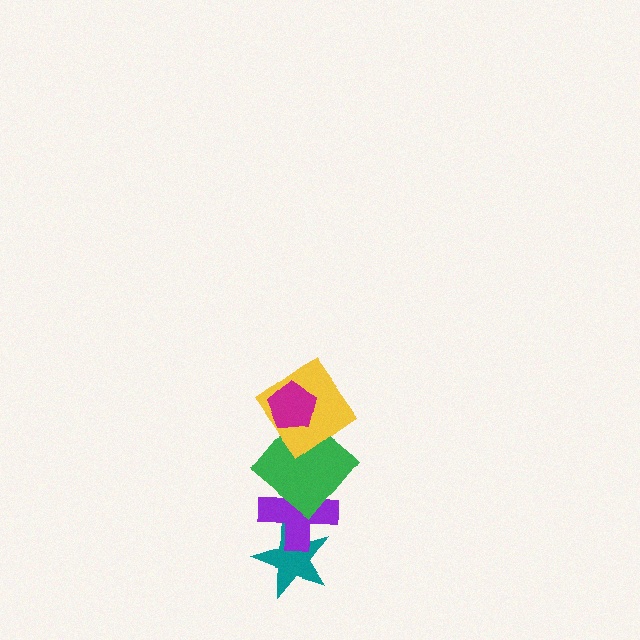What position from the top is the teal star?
The teal star is 5th from the top.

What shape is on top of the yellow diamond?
The magenta pentagon is on top of the yellow diamond.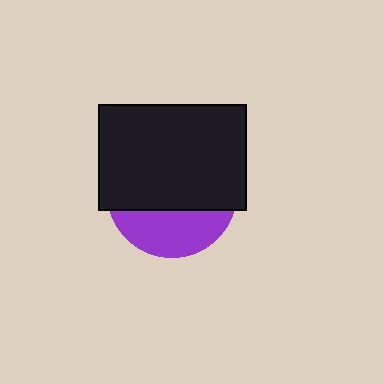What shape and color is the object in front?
The object in front is a black rectangle.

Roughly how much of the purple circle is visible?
A small part of it is visible (roughly 32%).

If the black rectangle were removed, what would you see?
You would see the complete purple circle.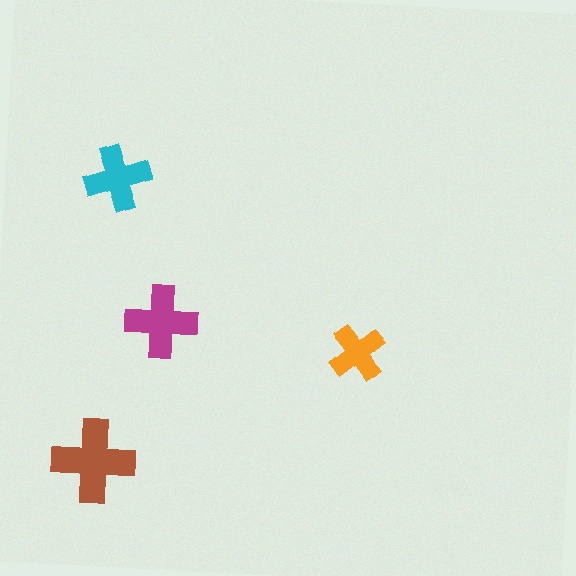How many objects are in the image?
There are 4 objects in the image.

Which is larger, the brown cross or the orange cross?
The brown one.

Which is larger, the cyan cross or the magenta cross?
The magenta one.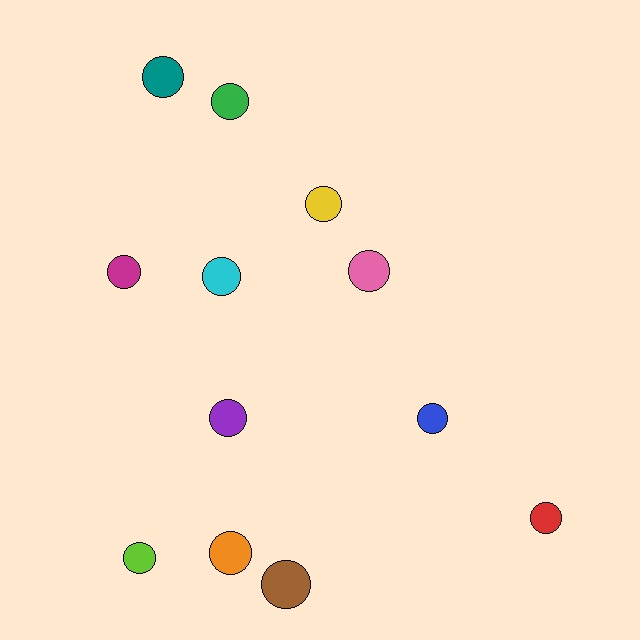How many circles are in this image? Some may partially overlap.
There are 12 circles.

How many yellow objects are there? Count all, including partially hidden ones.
There is 1 yellow object.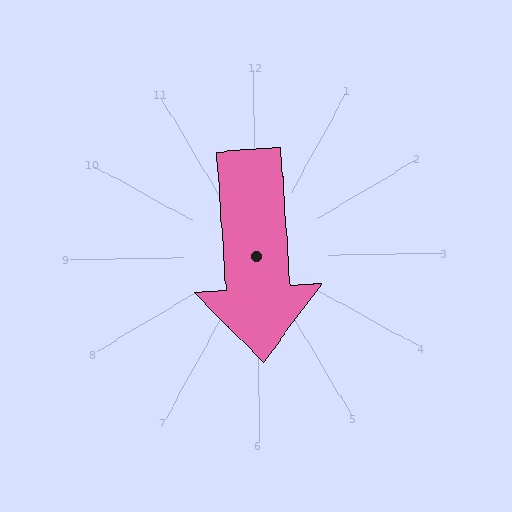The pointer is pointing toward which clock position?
Roughly 6 o'clock.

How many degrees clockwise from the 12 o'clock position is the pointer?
Approximately 177 degrees.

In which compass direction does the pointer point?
South.